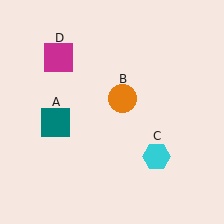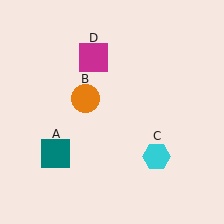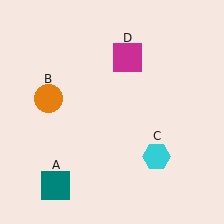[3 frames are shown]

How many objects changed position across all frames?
3 objects changed position: teal square (object A), orange circle (object B), magenta square (object D).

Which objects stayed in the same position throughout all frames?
Cyan hexagon (object C) remained stationary.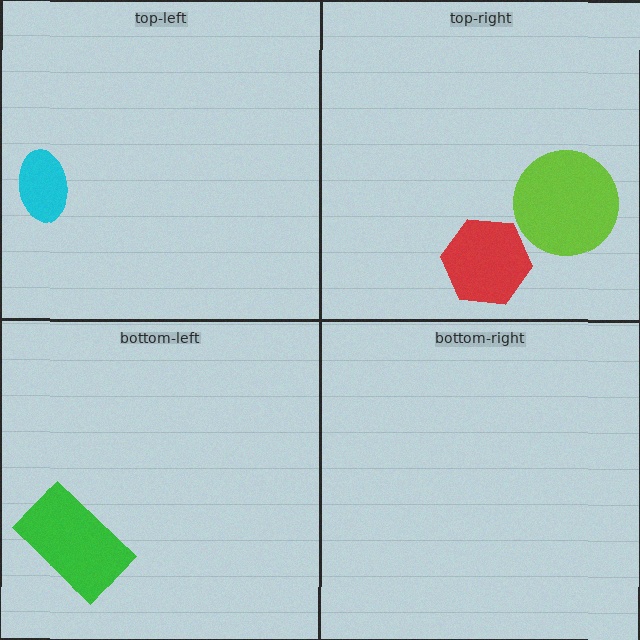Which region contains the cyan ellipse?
The top-left region.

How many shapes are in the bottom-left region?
1.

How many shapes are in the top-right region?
2.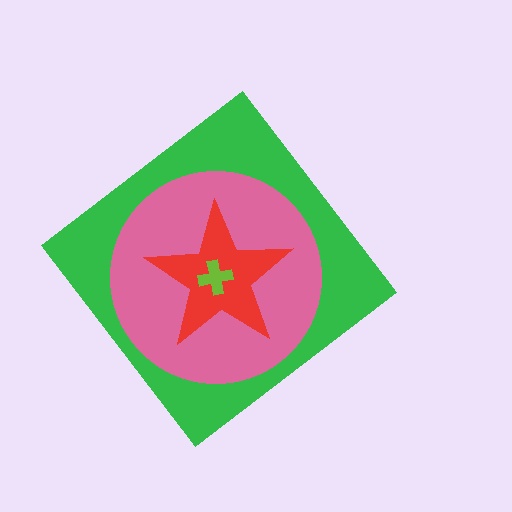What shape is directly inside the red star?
The lime cross.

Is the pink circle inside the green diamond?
Yes.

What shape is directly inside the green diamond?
The pink circle.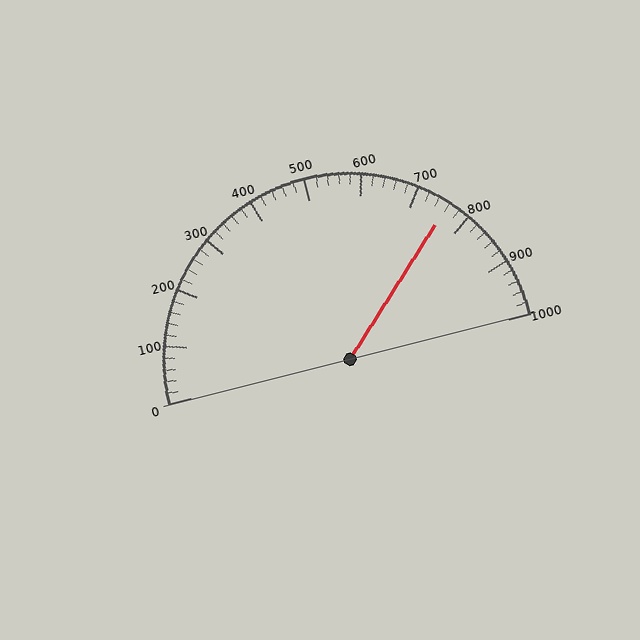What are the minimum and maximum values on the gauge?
The gauge ranges from 0 to 1000.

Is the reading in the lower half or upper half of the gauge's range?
The reading is in the upper half of the range (0 to 1000).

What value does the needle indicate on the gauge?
The needle indicates approximately 760.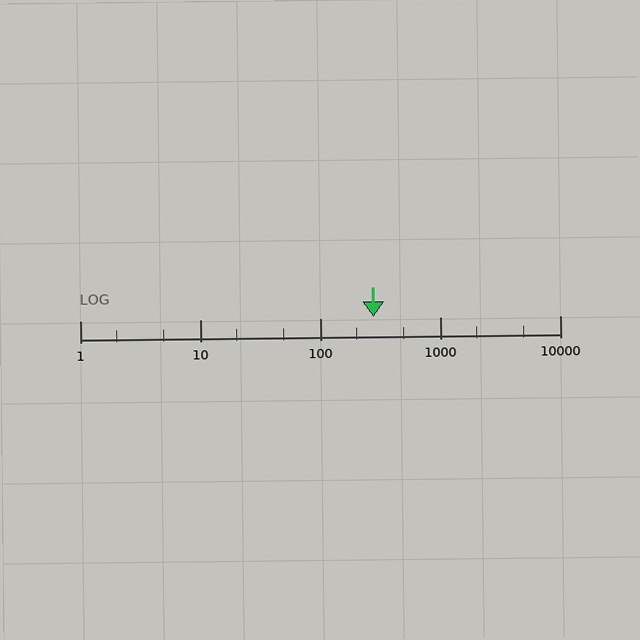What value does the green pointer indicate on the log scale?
The pointer indicates approximately 280.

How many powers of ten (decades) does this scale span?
The scale spans 4 decades, from 1 to 10000.